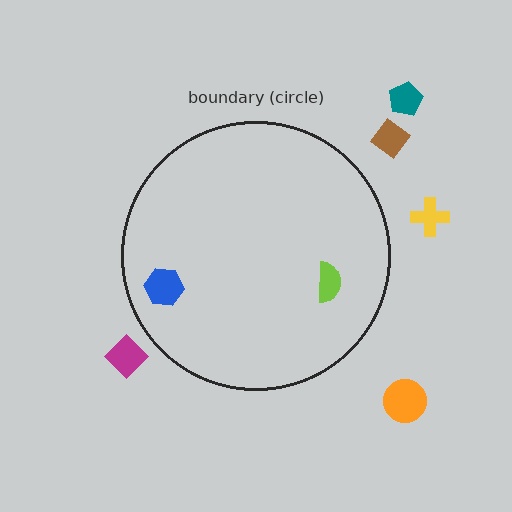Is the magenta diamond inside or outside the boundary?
Outside.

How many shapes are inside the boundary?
2 inside, 5 outside.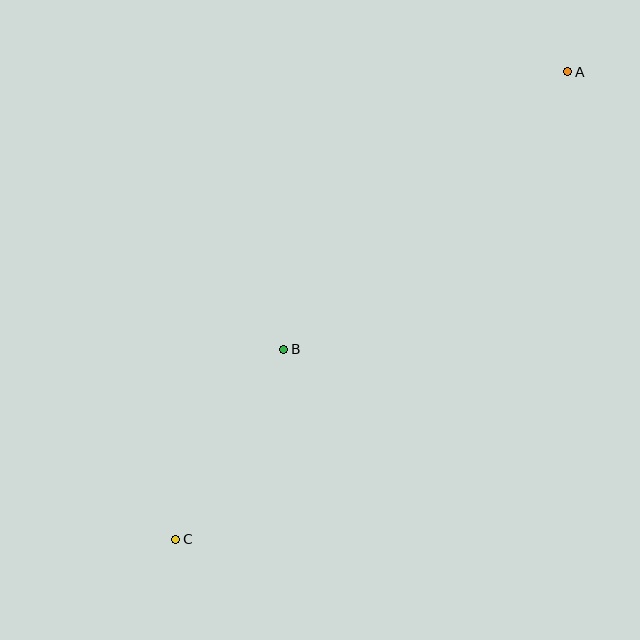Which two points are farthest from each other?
Points A and C are farthest from each other.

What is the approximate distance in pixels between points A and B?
The distance between A and B is approximately 397 pixels.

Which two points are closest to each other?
Points B and C are closest to each other.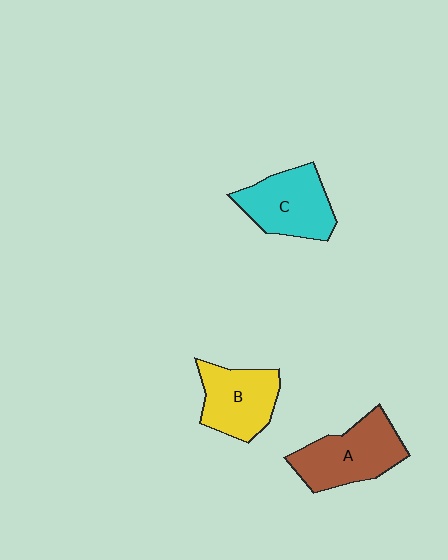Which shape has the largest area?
Shape A (brown).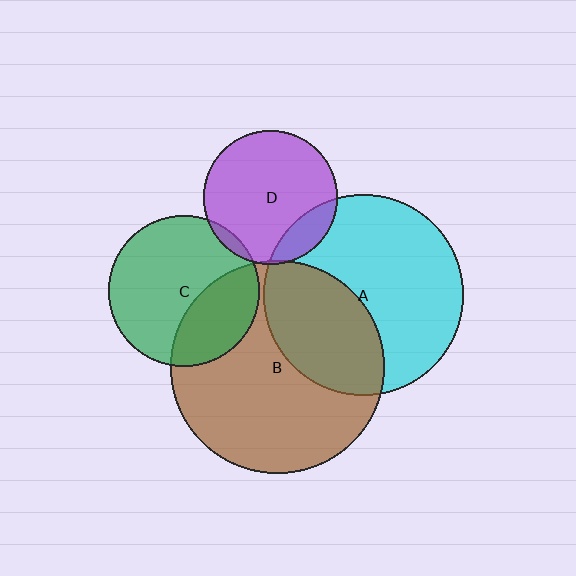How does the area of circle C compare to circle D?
Approximately 1.3 times.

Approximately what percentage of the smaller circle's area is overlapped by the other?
Approximately 15%.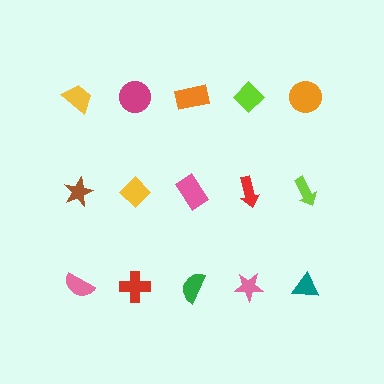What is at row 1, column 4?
A lime diamond.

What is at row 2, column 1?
A brown star.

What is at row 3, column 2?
A red cross.